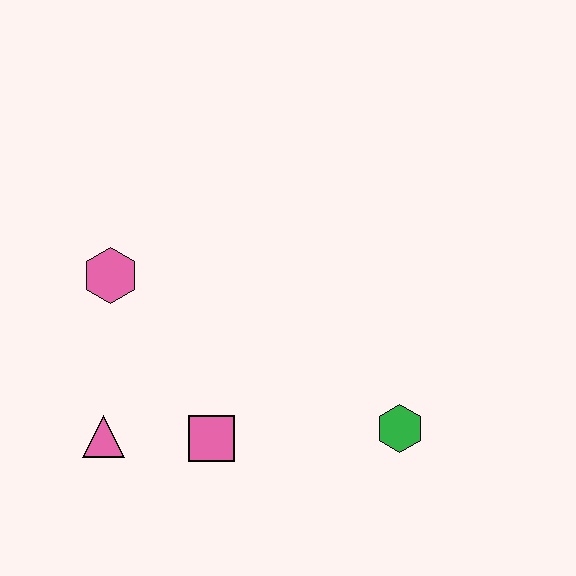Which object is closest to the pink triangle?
The pink square is closest to the pink triangle.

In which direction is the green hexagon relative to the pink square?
The green hexagon is to the right of the pink square.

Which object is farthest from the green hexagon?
The pink hexagon is farthest from the green hexagon.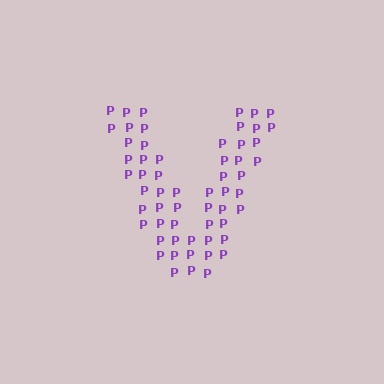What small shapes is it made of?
It is made of small letter P's.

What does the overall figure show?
The overall figure shows the letter V.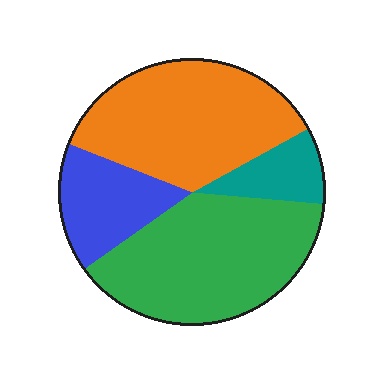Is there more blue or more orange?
Orange.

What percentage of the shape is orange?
Orange takes up about three eighths (3/8) of the shape.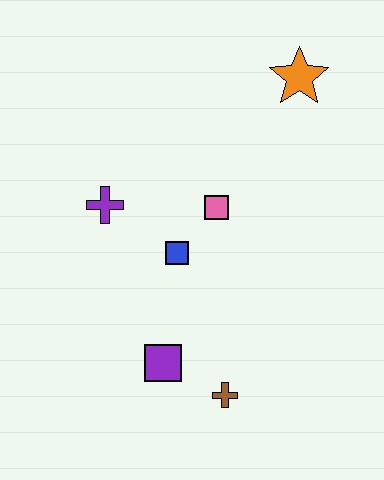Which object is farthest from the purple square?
The orange star is farthest from the purple square.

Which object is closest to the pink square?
The blue square is closest to the pink square.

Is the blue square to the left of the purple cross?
No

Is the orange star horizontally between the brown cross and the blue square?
No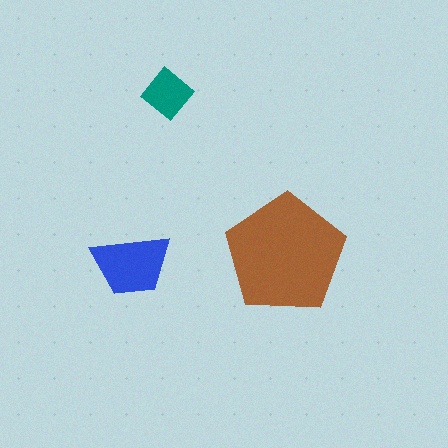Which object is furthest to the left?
The blue trapezoid is leftmost.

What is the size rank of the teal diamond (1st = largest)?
3rd.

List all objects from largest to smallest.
The brown pentagon, the blue trapezoid, the teal diamond.